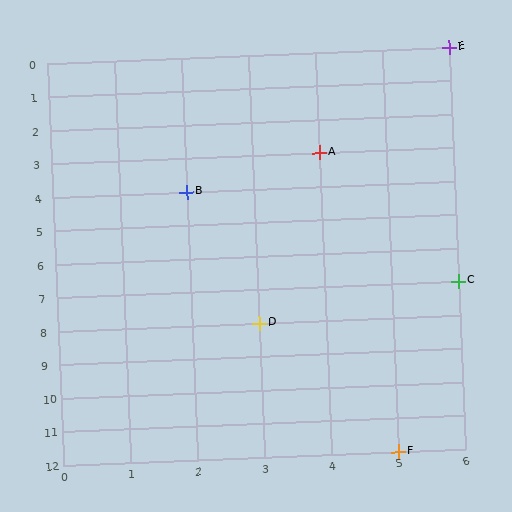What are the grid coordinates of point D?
Point D is at grid coordinates (3, 8).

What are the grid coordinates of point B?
Point B is at grid coordinates (2, 4).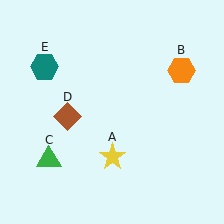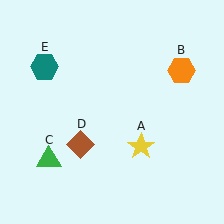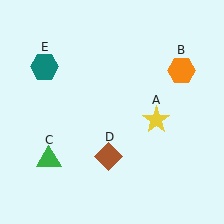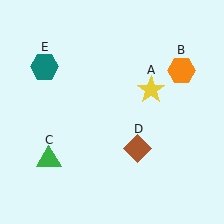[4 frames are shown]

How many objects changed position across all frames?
2 objects changed position: yellow star (object A), brown diamond (object D).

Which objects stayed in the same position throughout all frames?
Orange hexagon (object B) and green triangle (object C) and teal hexagon (object E) remained stationary.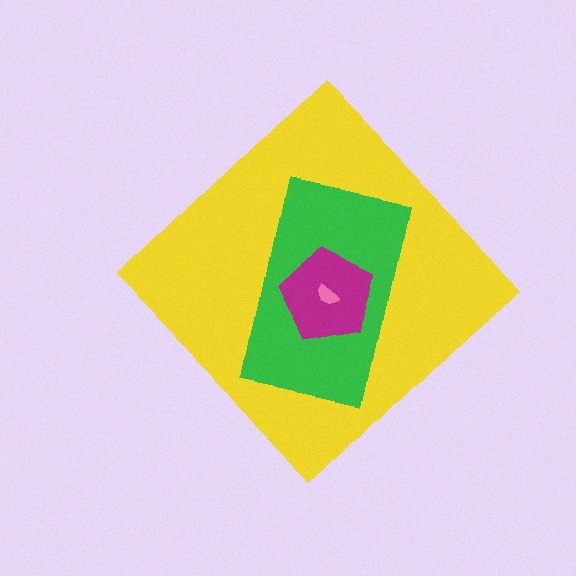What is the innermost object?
The pink semicircle.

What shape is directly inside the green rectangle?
The magenta pentagon.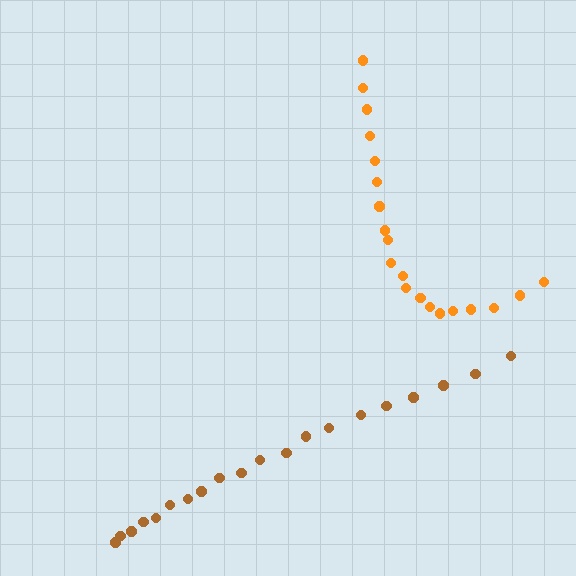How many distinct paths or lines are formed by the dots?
There are 2 distinct paths.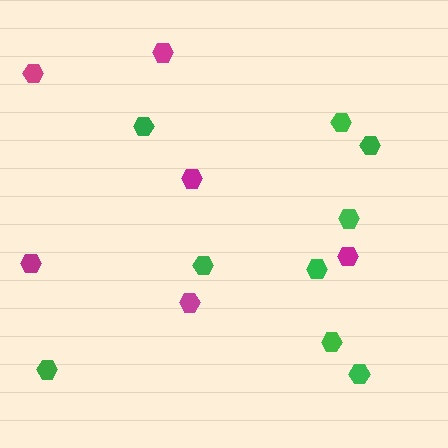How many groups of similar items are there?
There are 2 groups: one group of magenta hexagons (6) and one group of green hexagons (9).